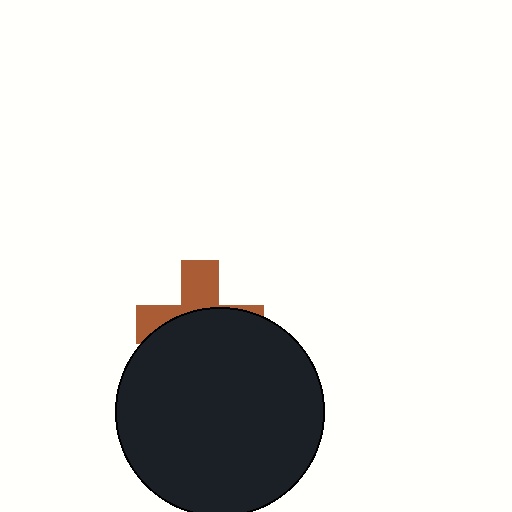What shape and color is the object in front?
The object in front is a black circle.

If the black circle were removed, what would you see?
You would see the complete brown cross.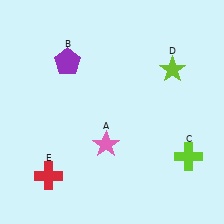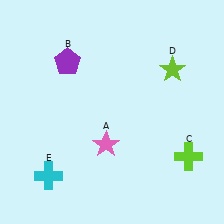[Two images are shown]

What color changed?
The cross (E) changed from red in Image 1 to cyan in Image 2.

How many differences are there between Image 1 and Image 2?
There is 1 difference between the two images.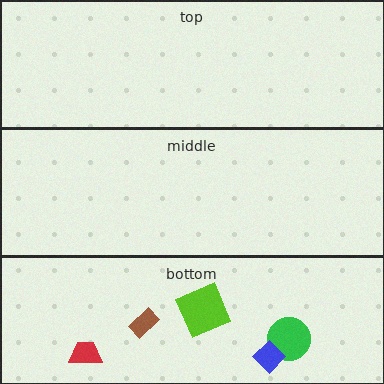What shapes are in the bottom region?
The green circle, the brown rectangle, the blue diamond, the lime square, the red trapezoid.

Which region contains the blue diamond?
The bottom region.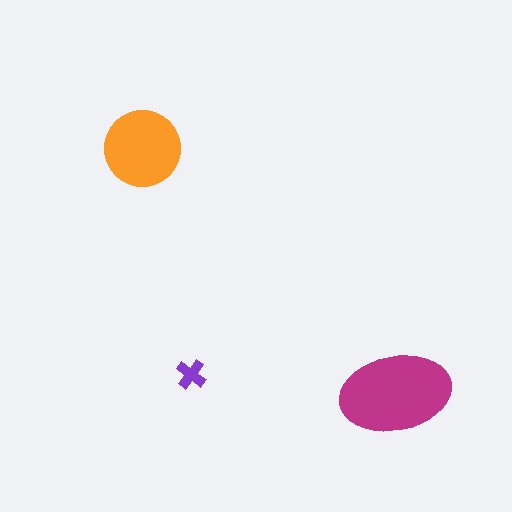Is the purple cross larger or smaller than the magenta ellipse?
Smaller.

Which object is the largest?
The magenta ellipse.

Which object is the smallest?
The purple cross.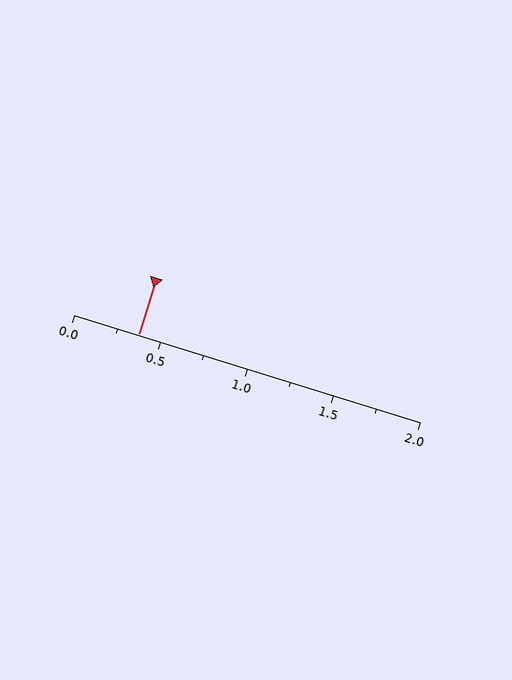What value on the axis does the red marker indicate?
The marker indicates approximately 0.38.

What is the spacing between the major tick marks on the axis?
The major ticks are spaced 0.5 apart.